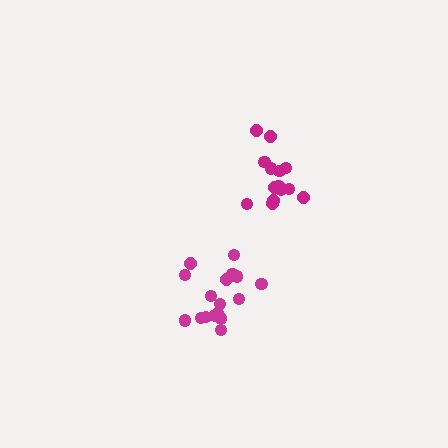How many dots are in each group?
Group 1: 15 dots, Group 2: 17 dots (32 total).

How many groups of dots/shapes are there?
There are 2 groups.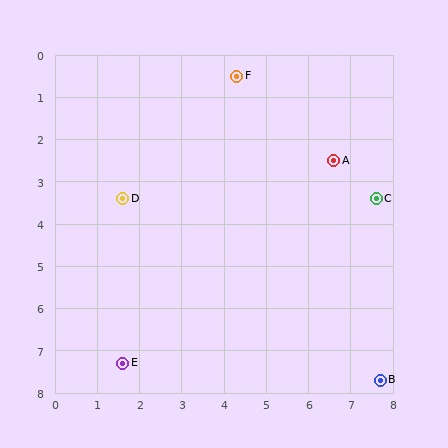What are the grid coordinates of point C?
Point C is at approximately (7.6, 3.4).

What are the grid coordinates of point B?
Point B is at approximately (7.7, 7.7).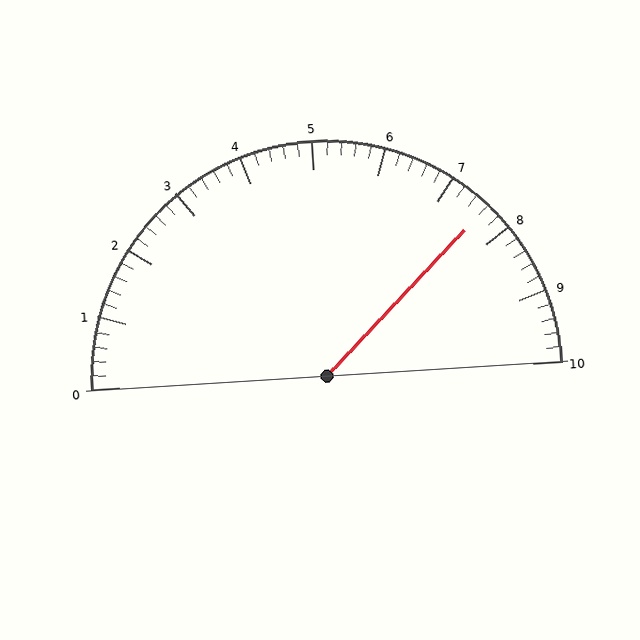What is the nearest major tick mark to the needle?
The nearest major tick mark is 8.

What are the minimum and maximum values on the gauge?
The gauge ranges from 0 to 10.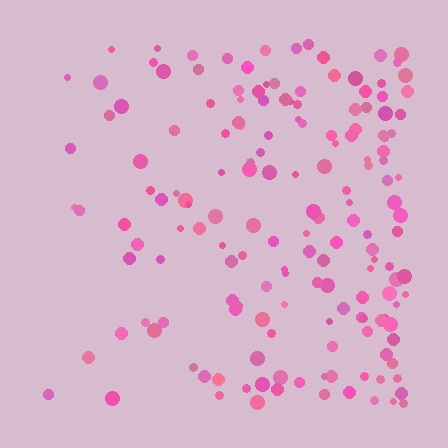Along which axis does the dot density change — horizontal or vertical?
Horizontal.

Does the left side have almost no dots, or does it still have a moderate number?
Still a moderate number, just noticeably fewer than the right.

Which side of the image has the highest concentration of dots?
The right.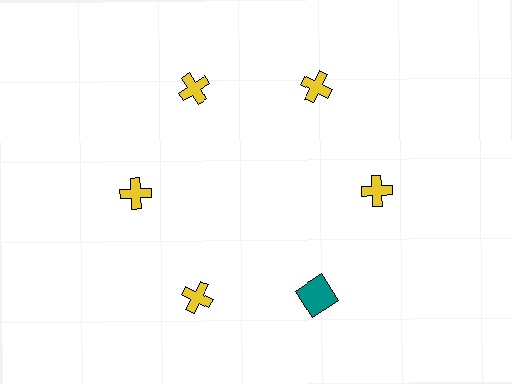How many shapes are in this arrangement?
There are 6 shapes arranged in a ring pattern.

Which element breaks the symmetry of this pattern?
The teal square at roughly the 5 o'clock position breaks the symmetry. All other shapes are yellow crosses.